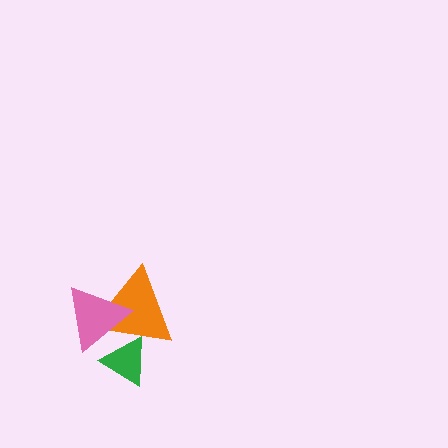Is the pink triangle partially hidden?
No, no other shape covers it.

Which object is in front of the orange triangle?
The pink triangle is in front of the orange triangle.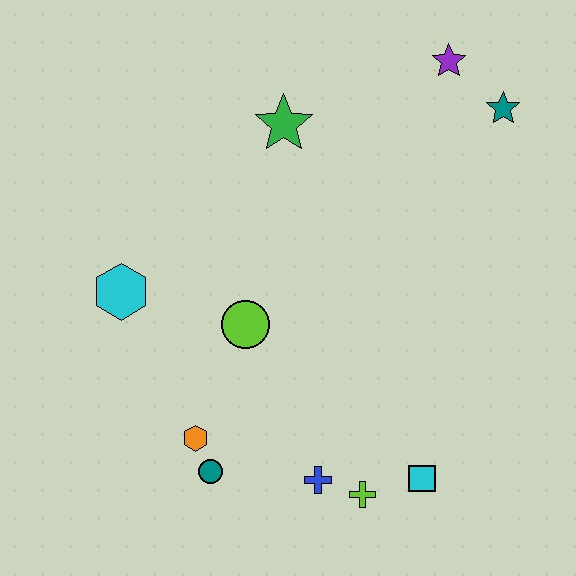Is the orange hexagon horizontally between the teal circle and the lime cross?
No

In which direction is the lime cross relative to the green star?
The lime cross is below the green star.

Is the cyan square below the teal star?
Yes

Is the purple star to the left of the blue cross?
No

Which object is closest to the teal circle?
The orange hexagon is closest to the teal circle.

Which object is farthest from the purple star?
The teal circle is farthest from the purple star.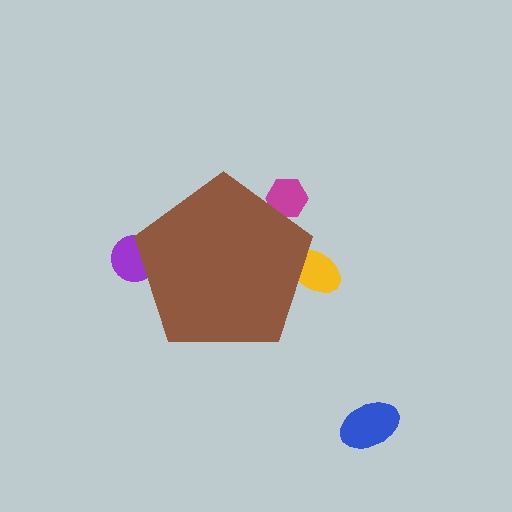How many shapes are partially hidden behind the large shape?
3 shapes are partially hidden.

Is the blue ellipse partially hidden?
No, the blue ellipse is fully visible.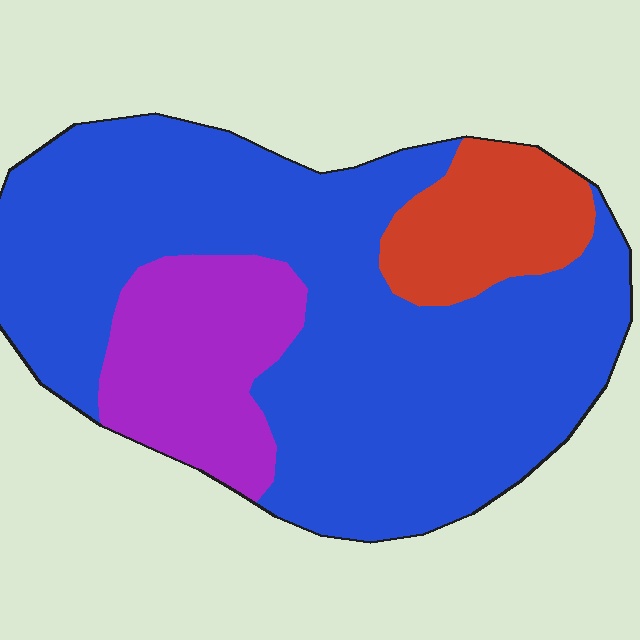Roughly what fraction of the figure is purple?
Purple covers around 20% of the figure.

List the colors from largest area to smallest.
From largest to smallest: blue, purple, red.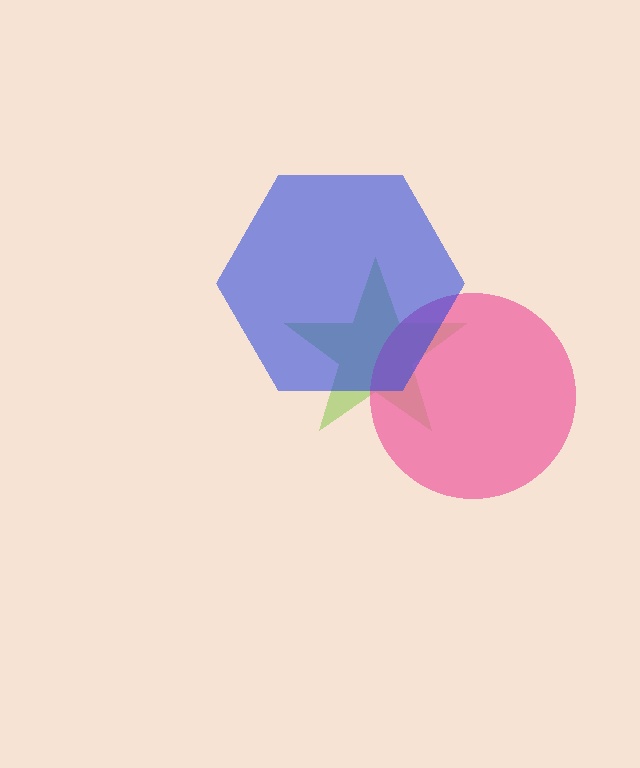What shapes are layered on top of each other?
The layered shapes are: a lime star, a pink circle, a blue hexagon.